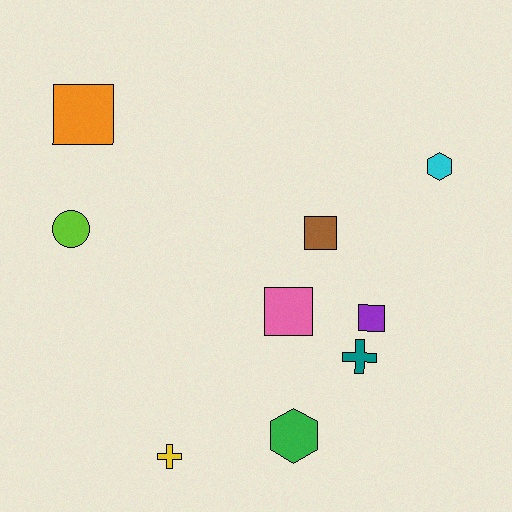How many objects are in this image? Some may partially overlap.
There are 9 objects.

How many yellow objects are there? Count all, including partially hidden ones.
There is 1 yellow object.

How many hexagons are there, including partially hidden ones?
There are 2 hexagons.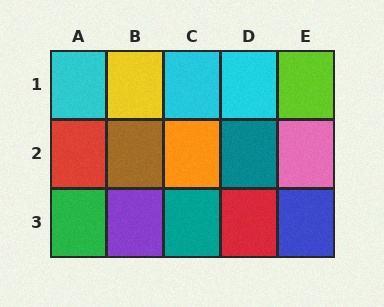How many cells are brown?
1 cell is brown.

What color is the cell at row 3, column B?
Purple.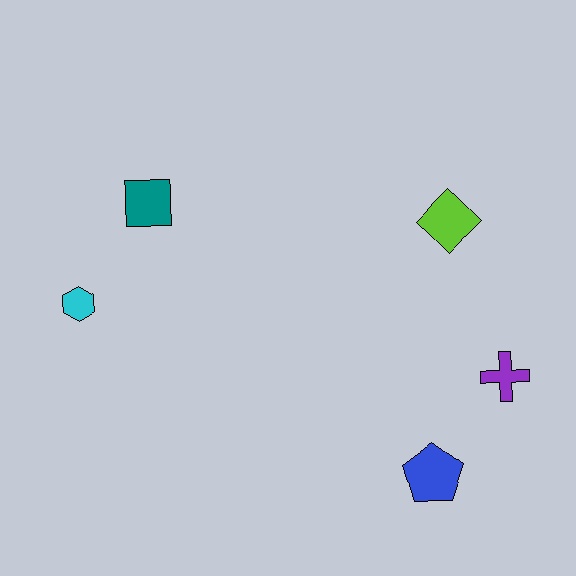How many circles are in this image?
There are no circles.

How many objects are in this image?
There are 5 objects.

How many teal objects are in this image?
There is 1 teal object.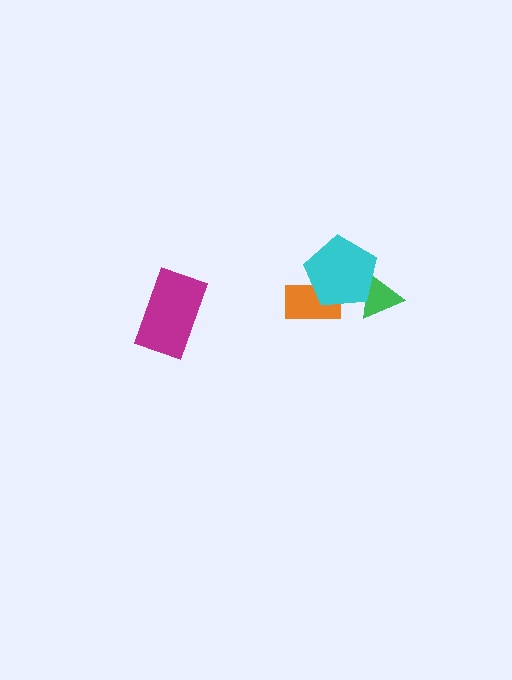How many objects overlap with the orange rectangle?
1 object overlaps with the orange rectangle.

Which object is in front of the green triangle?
The cyan pentagon is in front of the green triangle.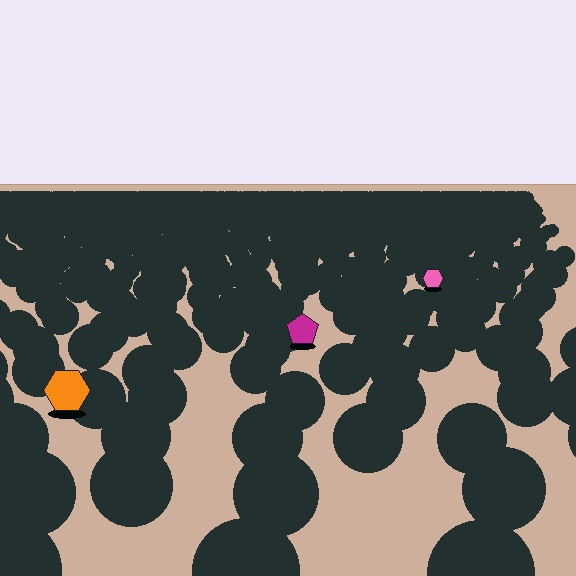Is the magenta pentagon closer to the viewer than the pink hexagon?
Yes. The magenta pentagon is closer — you can tell from the texture gradient: the ground texture is coarser near it.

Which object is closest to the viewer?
The orange hexagon is closest. The texture marks near it are larger and more spread out.